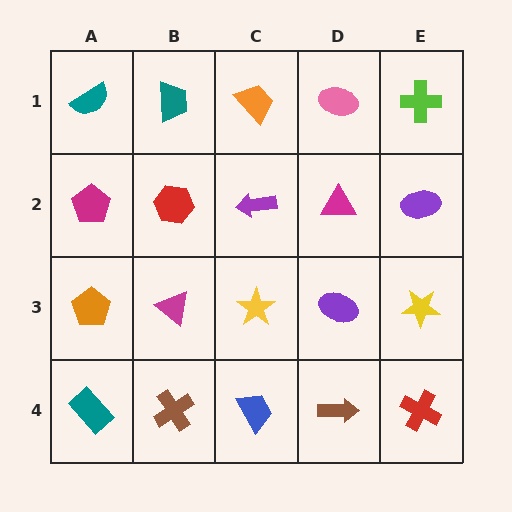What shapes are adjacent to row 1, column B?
A red hexagon (row 2, column B), a teal semicircle (row 1, column A), an orange trapezoid (row 1, column C).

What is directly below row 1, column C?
A purple arrow.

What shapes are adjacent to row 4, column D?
A purple ellipse (row 3, column D), a blue trapezoid (row 4, column C), a red cross (row 4, column E).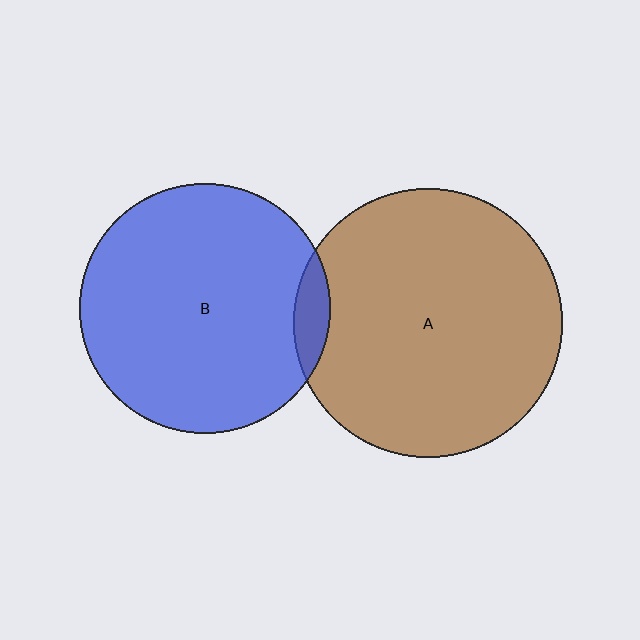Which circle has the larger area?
Circle A (brown).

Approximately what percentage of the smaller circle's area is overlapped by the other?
Approximately 5%.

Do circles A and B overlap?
Yes.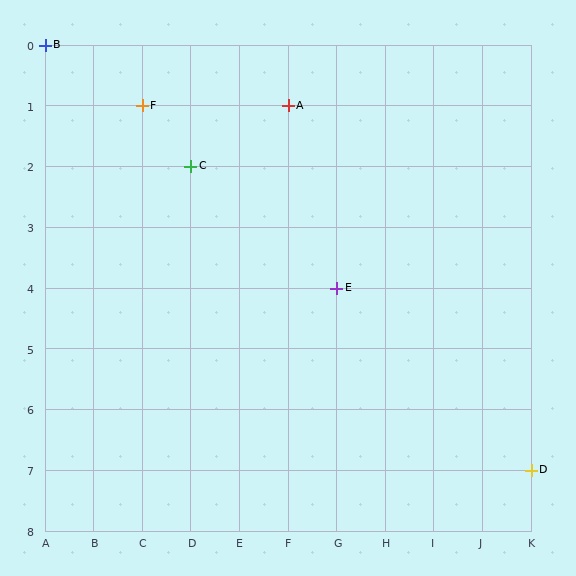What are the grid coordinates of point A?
Point A is at grid coordinates (F, 1).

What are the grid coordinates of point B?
Point B is at grid coordinates (A, 0).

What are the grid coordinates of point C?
Point C is at grid coordinates (D, 2).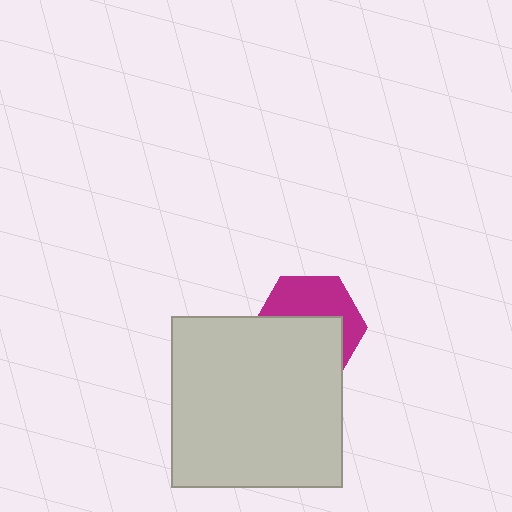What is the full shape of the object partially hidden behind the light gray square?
The partially hidden object is a magenta hexagon.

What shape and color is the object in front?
The object in front is a light gray square.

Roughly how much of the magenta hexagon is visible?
A small part of it is visible (roughly 45%).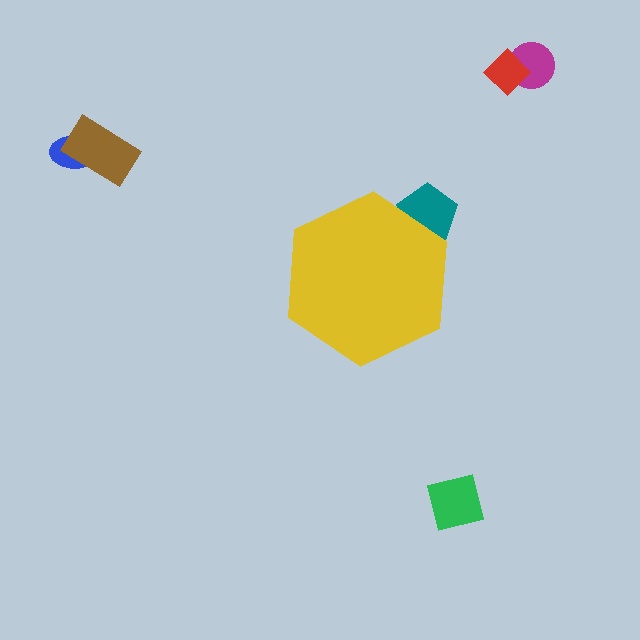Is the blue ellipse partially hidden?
No, the blue ellipse is fully visible.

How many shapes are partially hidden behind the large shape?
1 shape is partially hidden.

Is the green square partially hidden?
No, the green square is fully visible.